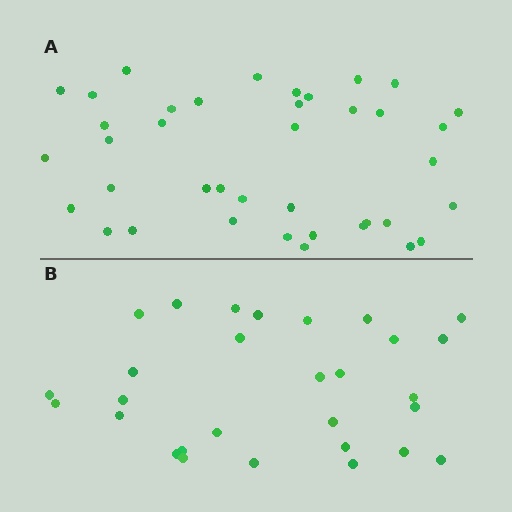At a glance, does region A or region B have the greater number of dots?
Region A (the top region) has more dots.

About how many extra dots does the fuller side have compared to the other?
Region A has roughly 10 or so more dots than region B.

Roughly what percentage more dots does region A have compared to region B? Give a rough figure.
About 35% more.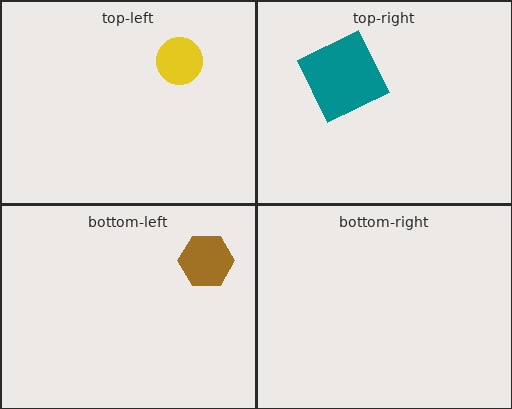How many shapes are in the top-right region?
1.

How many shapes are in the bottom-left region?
1.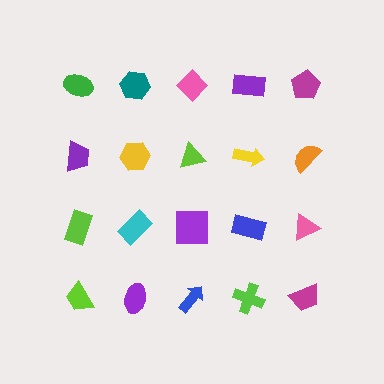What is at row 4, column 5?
A magenta trapezoid.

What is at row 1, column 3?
A pink diamond.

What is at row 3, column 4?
A blue rectangle.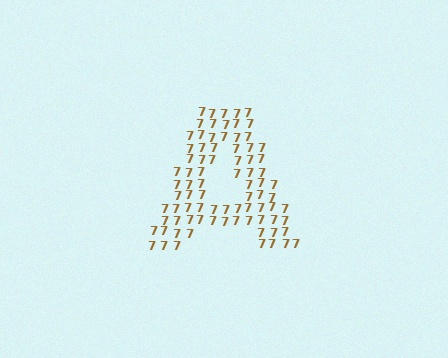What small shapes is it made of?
It is made of small digit 7's.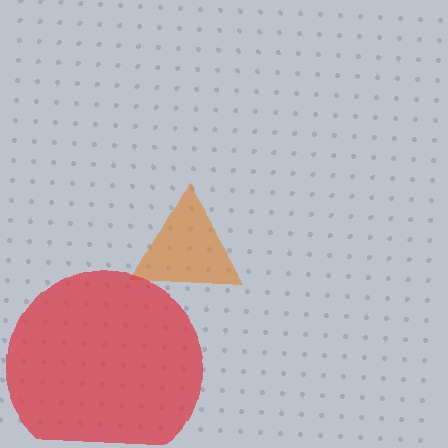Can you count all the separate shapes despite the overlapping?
Yes, there are 2 separate shapes.